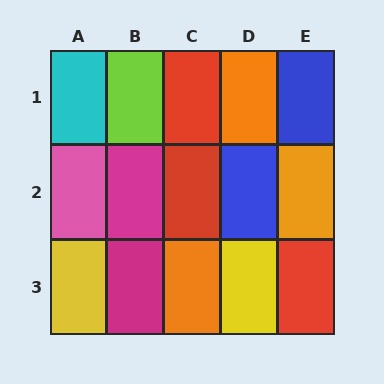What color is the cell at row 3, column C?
Orange.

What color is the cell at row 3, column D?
Yellow.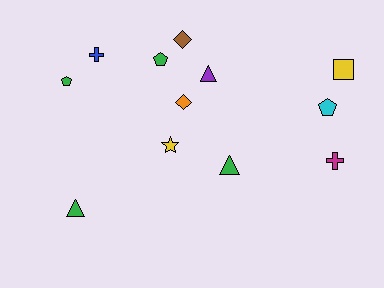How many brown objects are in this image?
There is 1 brown object.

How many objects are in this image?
There are 12 objects.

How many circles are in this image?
There are no circles.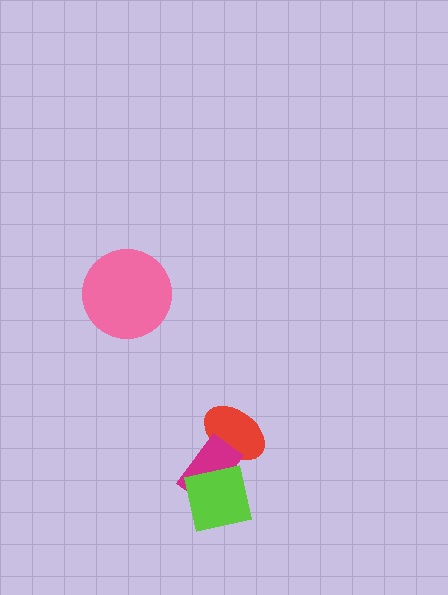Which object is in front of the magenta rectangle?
The lime square is in front of the magenta rectangle.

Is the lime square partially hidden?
No, no other shape covers it.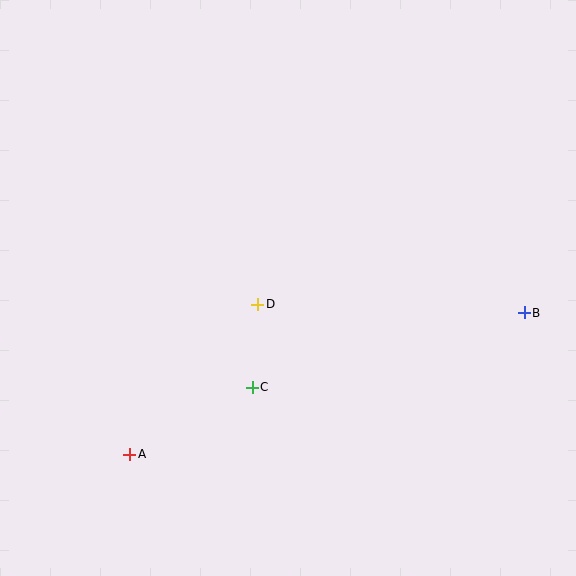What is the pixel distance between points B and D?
The distance between B and D is 267 pixels.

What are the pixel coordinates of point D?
Point D is at (258, 304).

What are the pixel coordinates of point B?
Point B is at (524, 313).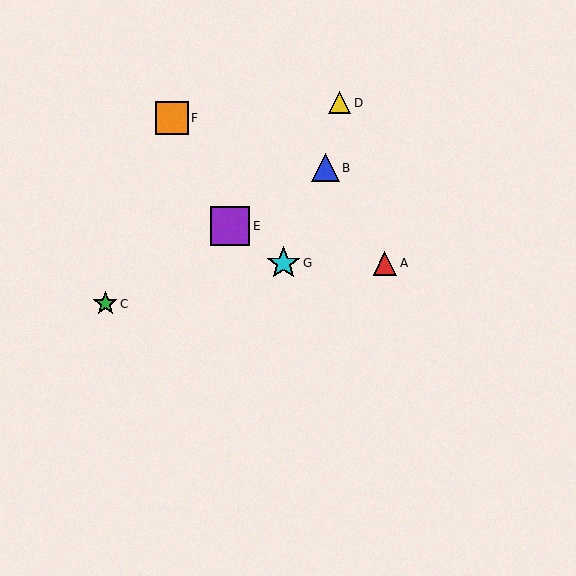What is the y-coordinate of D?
Object D is at y≈103.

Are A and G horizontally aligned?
Yes, both are at y≈263.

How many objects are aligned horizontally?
2 objects (A, G) are aligned horizontally.